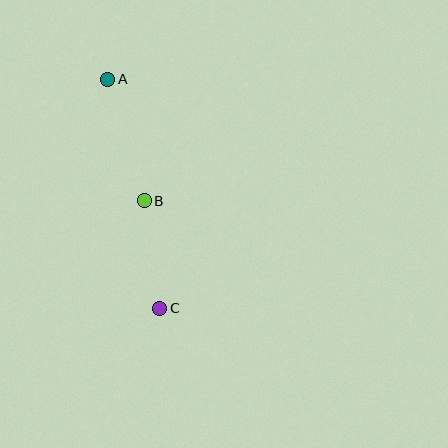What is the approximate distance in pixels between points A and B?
The distance between A and B is approximately 127 pixels.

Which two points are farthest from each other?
Points A and C are farthest from each other.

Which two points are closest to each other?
Points B and C are closest to each other.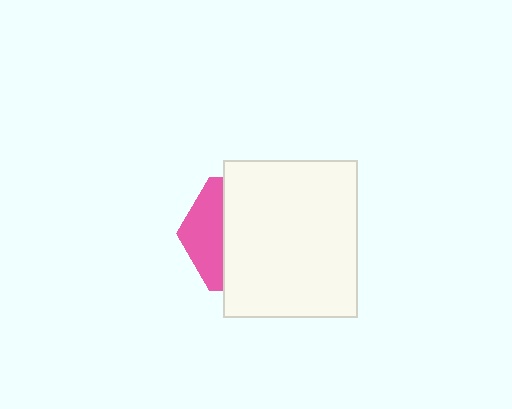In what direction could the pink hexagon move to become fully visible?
The pink hexagon could move left. That would shift it out from behind the white rectangle entirely.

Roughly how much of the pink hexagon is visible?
A small part of it is visible (roughly 31%).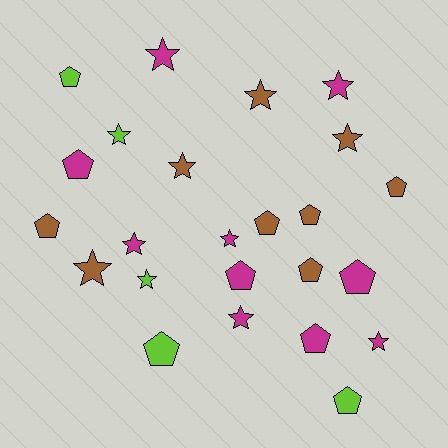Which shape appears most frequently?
Star, with 12 objects.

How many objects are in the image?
There are 24 objects.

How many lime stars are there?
There are 2 lime stars.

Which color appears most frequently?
Magenta, with 10 objects.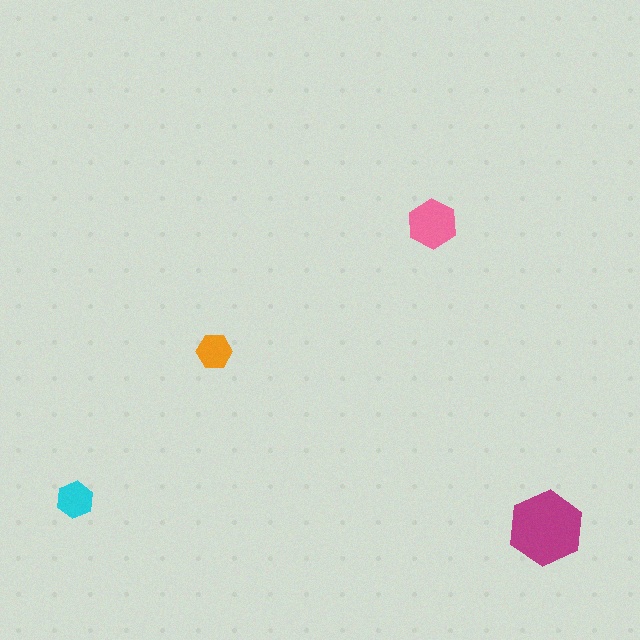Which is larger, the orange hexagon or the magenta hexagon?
The magenta one.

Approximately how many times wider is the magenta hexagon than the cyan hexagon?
About 2 times wider.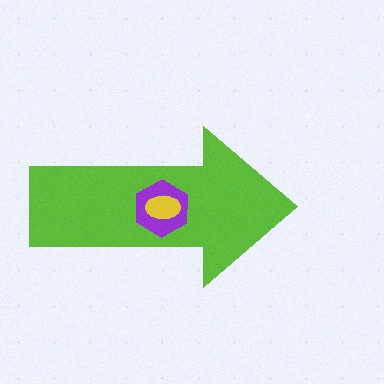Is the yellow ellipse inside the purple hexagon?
Yes.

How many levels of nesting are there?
3.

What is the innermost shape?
The yellow ellipse.